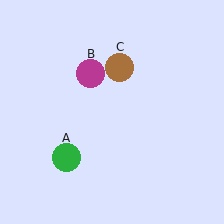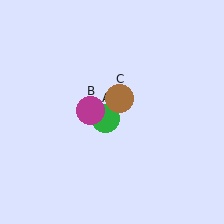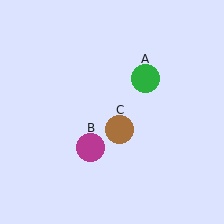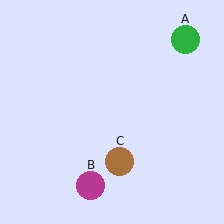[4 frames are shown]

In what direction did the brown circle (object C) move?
The brown circle (object C) moved down.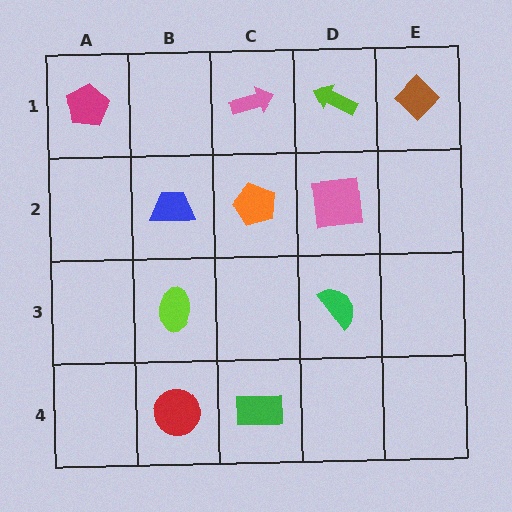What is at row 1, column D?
A lime arrow.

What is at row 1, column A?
A magenta pentagon.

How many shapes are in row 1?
4 shapes.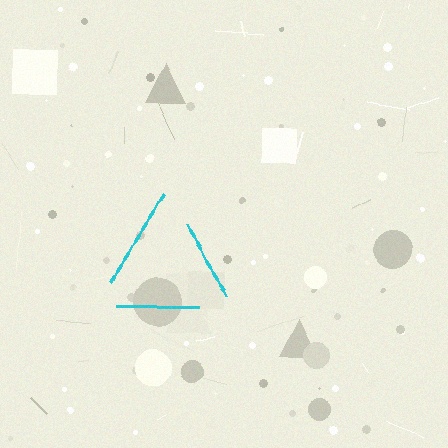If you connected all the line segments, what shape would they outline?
They would outline a triangle.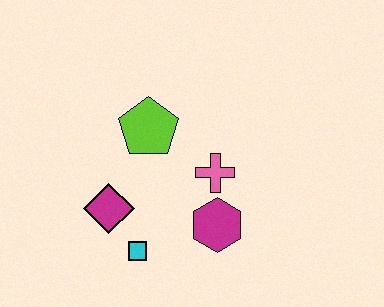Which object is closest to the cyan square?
The magenta diamond is closest to the cyan square.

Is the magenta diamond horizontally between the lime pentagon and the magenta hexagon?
No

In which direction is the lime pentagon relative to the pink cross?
The lime pentagon is to the left of the pink cross.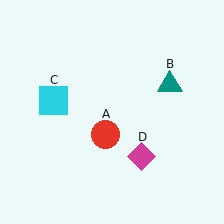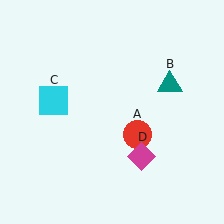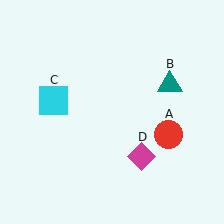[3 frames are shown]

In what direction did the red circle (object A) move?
The red circle (object A) moved right.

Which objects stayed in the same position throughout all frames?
Teal triangle (object B) and cyan square (object C) and magenta diamond (object D) remained stationary.